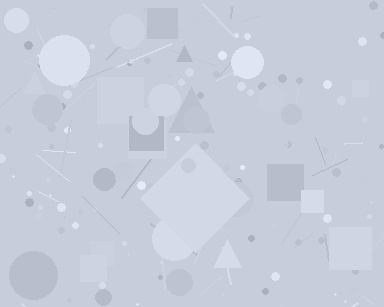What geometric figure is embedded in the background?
A diamond is embedded in the background.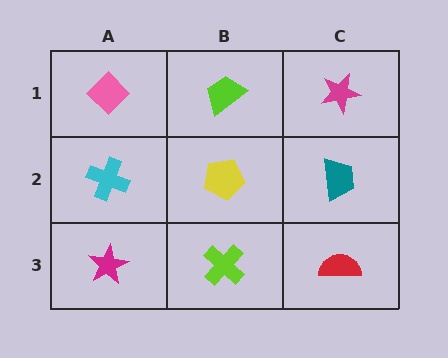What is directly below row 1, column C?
A teal trapezoid.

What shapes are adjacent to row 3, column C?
A teal trapezoid (row 2, column C), a lime cross (row 3, column B).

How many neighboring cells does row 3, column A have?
2.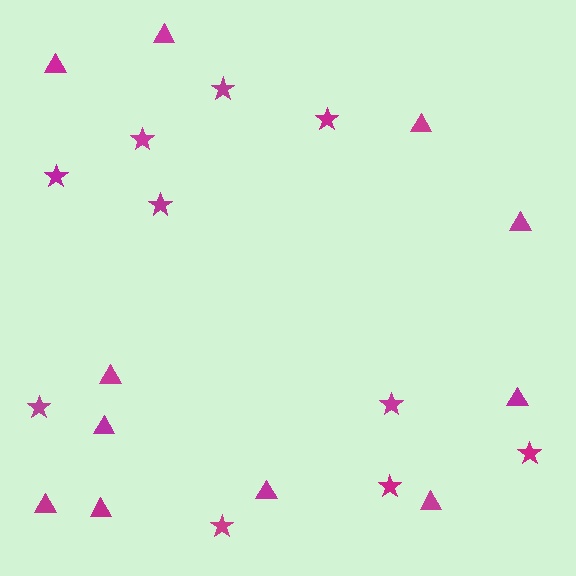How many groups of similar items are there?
There are 2 groups: one group of stars (10) and one group of triangles (11).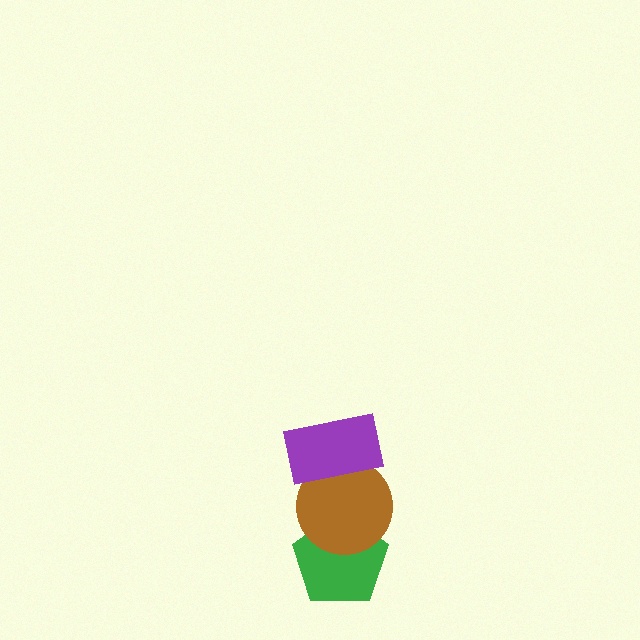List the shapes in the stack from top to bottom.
From top to bottom: the purple rectangle, the brown circle, the green pentagon.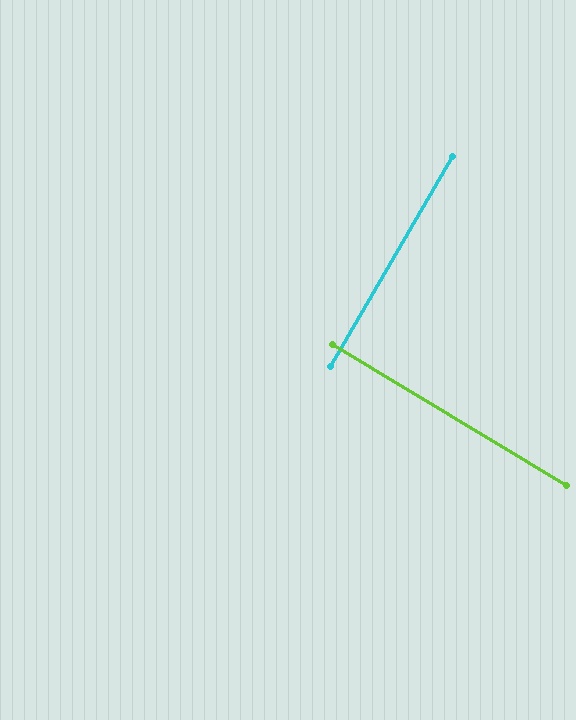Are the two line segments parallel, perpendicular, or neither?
Perpendicular — they meet at approximately 89°.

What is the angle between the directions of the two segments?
Approximately 89 degrees.